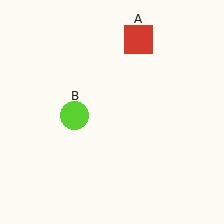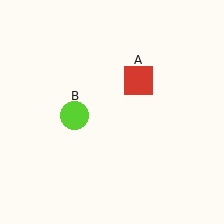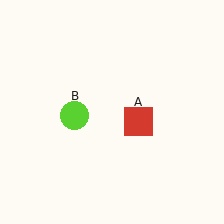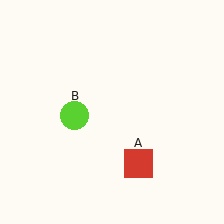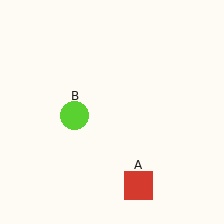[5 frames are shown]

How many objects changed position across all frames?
1 object changed position: red square (object A).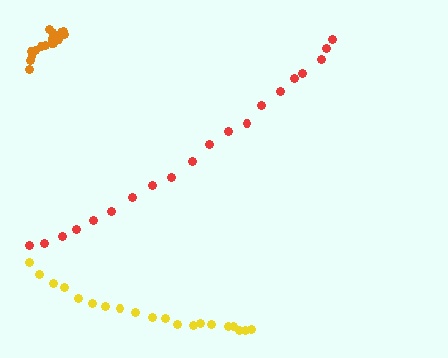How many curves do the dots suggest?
There are 3 distinct paths.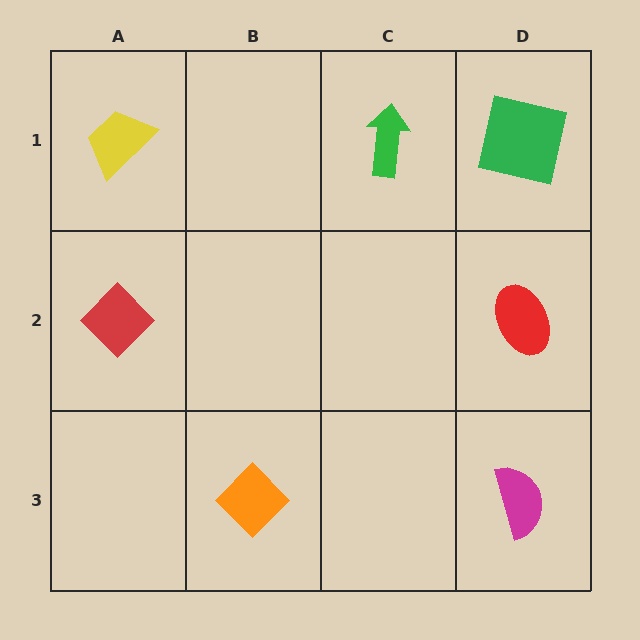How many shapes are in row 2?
2 shapes.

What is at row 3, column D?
A magenta semicircle.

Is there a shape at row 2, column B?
No, that cell is empty.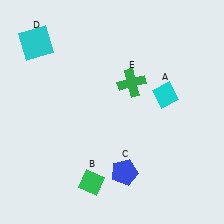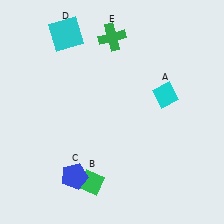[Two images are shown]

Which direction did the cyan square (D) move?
The cyan square (D) moved right.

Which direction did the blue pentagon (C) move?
The blue pentagon (C) moved left.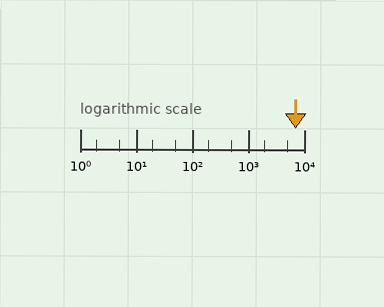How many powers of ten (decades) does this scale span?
The scale spans 4 decades, from 1 to 10000.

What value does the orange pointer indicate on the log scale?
The pointer indicates approximately 7100.